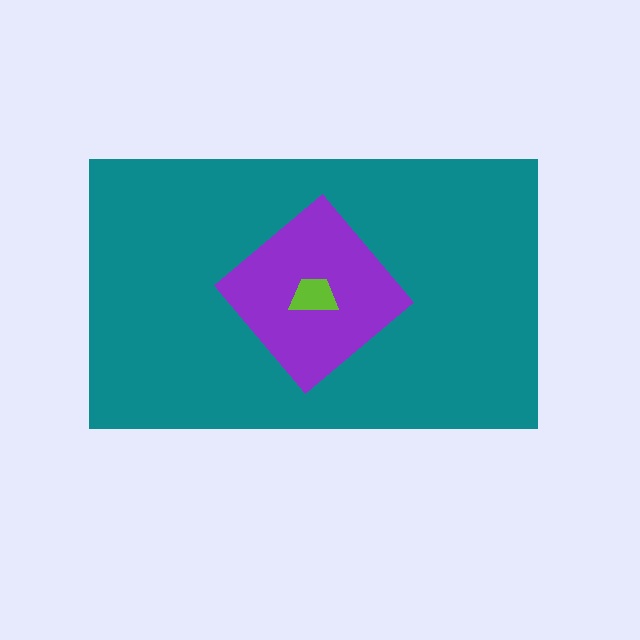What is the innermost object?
The lime trapezoid.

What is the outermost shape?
The teal rectangle.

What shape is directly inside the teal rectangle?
The purple diamond.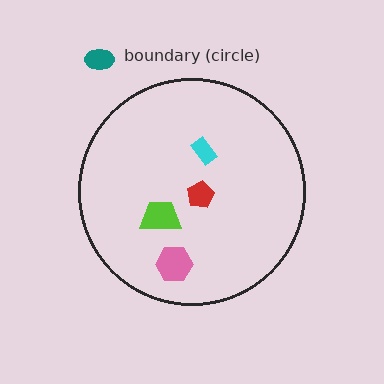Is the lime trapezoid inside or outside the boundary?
Inside.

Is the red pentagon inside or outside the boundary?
Inside.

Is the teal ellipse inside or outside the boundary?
Outside.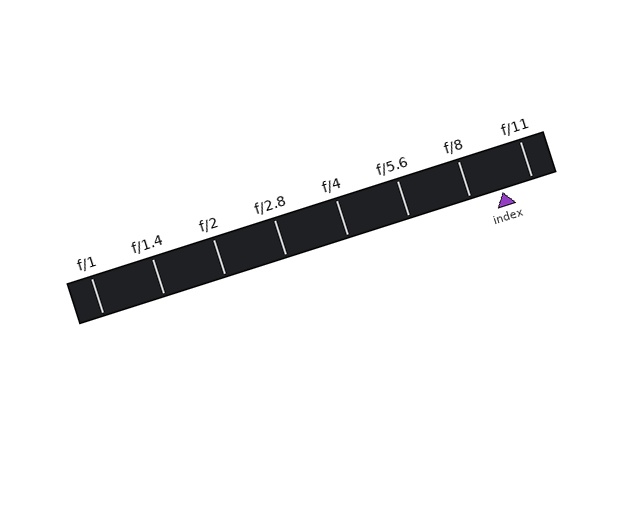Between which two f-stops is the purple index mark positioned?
The index mark is between f/8 and f/11.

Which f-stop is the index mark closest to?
The index mark is closest to f/11.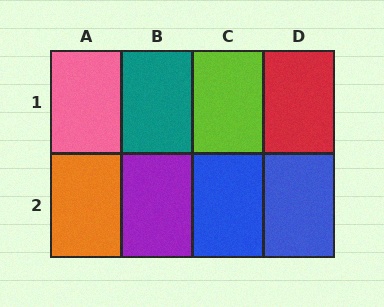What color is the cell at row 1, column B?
Teal.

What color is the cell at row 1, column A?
Pink.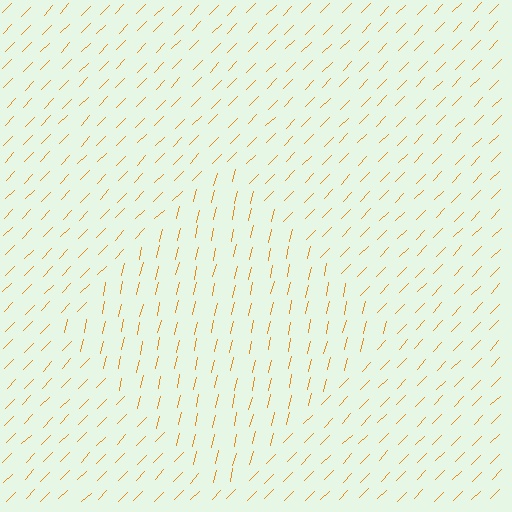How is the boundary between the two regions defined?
The boundary is defined purely by a change in line orientation (approximately 32 degrees difference). All lines are the same color and thickness.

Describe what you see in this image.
The image is filled with small orange line segments. A diamond region in the image has lines oriented differently from the surrounding lines, creating a visible texture boundary.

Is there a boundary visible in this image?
Yes, there is a texture boundary formed by a change in line orientation.